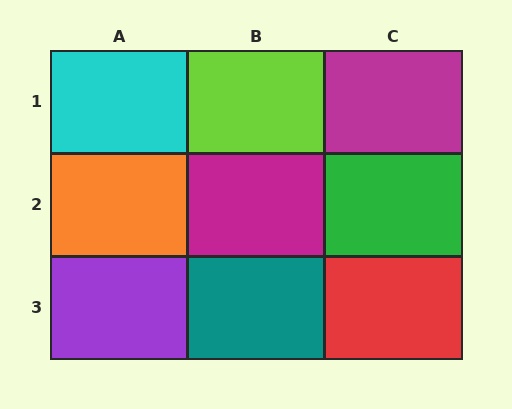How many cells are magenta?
2 cells are magenta.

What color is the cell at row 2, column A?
Orange.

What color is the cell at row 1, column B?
Lime.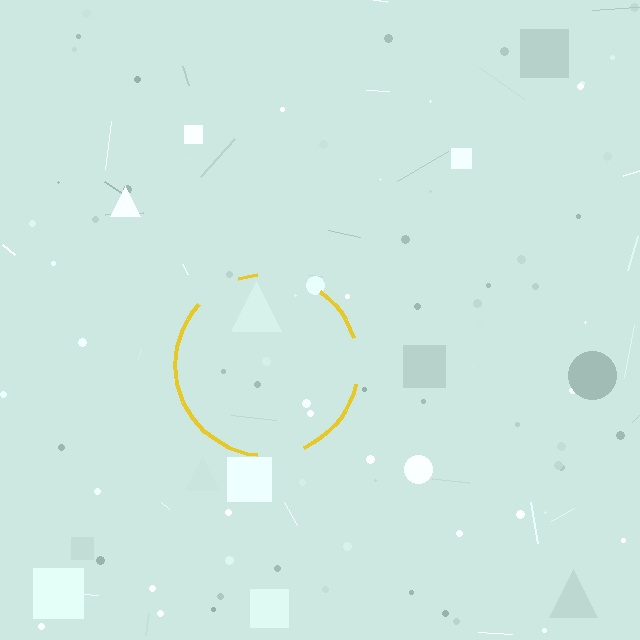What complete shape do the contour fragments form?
The contour fragments form a circle.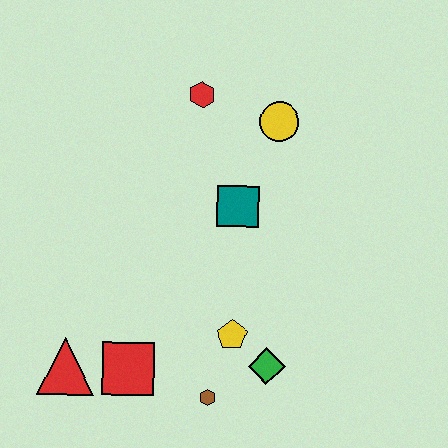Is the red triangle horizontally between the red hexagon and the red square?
No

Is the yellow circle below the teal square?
No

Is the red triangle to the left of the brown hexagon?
Yes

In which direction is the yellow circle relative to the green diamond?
The yellow circle is above the green diamond.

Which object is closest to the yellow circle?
The red hexagon is closest to the yellow circle.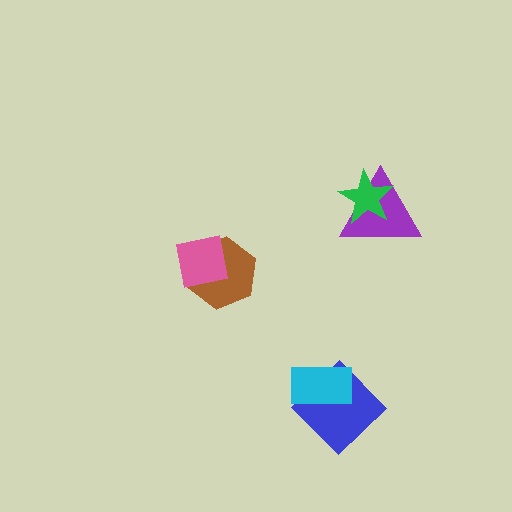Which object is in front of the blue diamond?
The cyan rectangle is in front of the blue diamond.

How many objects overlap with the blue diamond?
1 object overlaps with the blue diamond.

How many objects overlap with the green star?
1 object overlaps with the green star.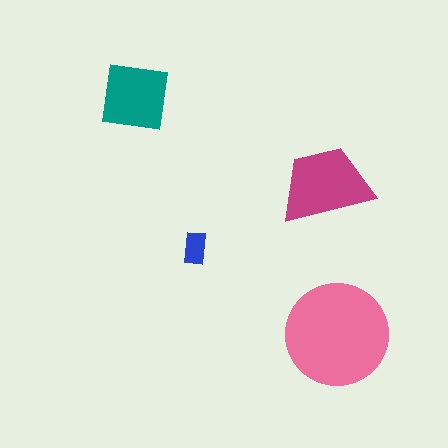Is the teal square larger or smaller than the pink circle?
Smaller.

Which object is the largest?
The pink circle.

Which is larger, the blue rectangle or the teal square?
The teal square.